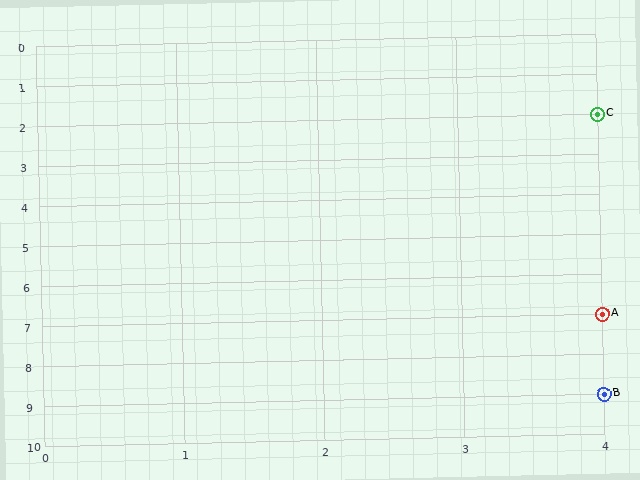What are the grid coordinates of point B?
Point B is at grid coordinates (4, 9).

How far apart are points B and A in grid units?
Points B and A are 2 rows apart.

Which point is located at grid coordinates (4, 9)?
Point B is at (4, 9).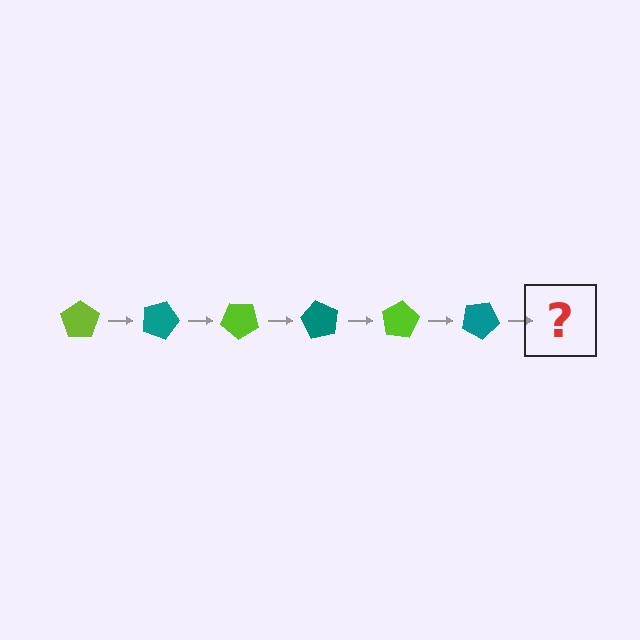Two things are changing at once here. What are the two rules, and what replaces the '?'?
The two rules are that it rotates 20 degrees each step and the color cycles through lime and teal. The '?' should be a lime pentagon, rotated 120 degrees from the start.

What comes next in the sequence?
The next element should be a lime pentagon, rotated 120 degrees from the start.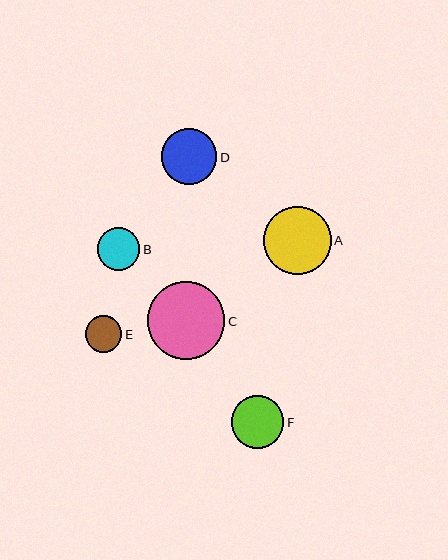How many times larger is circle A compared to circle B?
Circle A is approximately 1.6 times the size of circle B.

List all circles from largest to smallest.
From largest to smallest: C, A, D, F, B, E.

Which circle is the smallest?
Circle E is the smallest with a size of approximately 37 pixels.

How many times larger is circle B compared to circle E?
Circle B is approximately 1.2 times the size of circle E.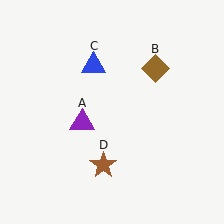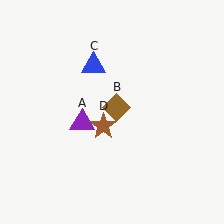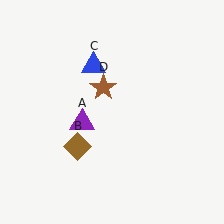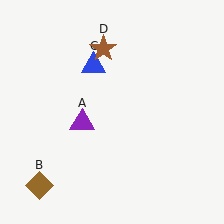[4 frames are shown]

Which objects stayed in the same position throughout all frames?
Purple triangle (object A) and blue triangle (object C) remained stationary.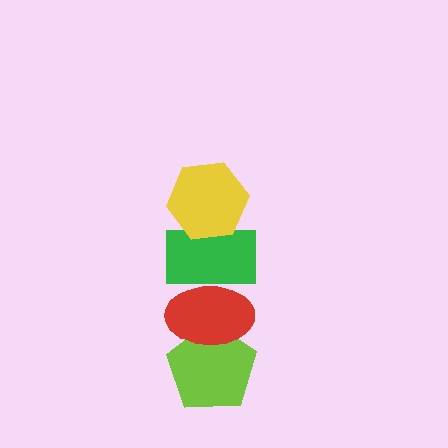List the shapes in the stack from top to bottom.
From top to bottom: the yellow hexagon, the green rectangle, the red ellipse, the lime pentagon.